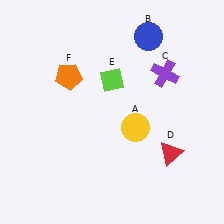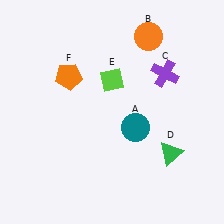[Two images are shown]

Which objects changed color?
A changed from yellow to teal. B changed from blue to orange. D changed from red to green.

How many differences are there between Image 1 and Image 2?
There are 3 differences between the two images.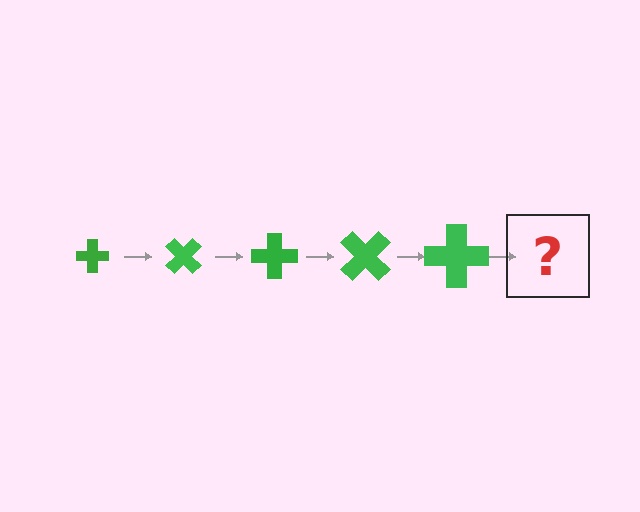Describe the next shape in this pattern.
It should be a cross, larger than the previous one and rotated 225 degrees from the start.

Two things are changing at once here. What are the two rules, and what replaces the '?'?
The two rules are that the cross grows larger each step and it rotates 45 degrees each step. The '?' should be a cross, larger than the previous one and rotated 225 degrees from the start.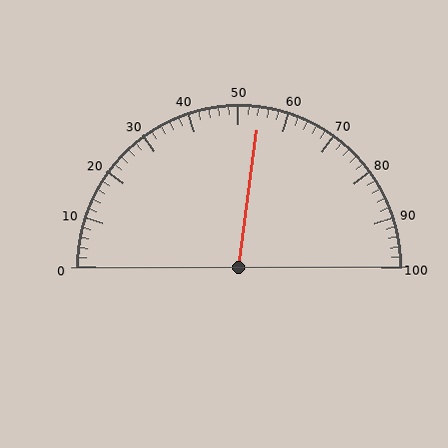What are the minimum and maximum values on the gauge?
The gauge ranges from 0 to 100.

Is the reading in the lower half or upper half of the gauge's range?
The reading is in the upper half of the range (0 to 100).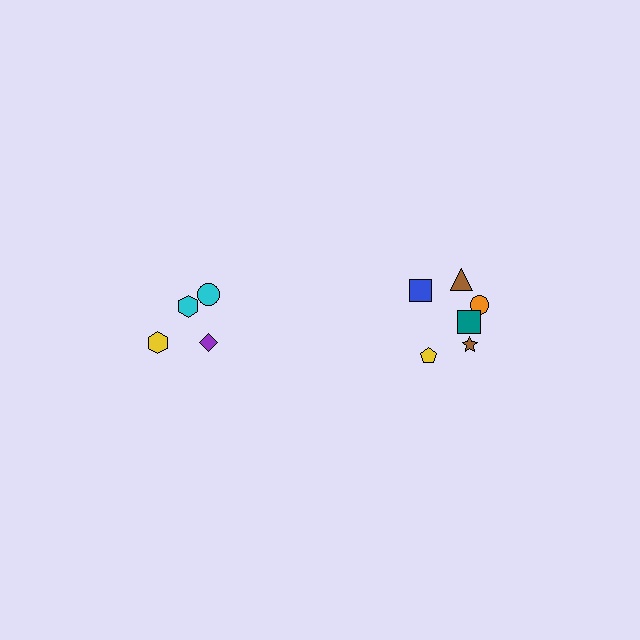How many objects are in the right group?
There are 6 objects.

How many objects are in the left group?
There are 4 objects.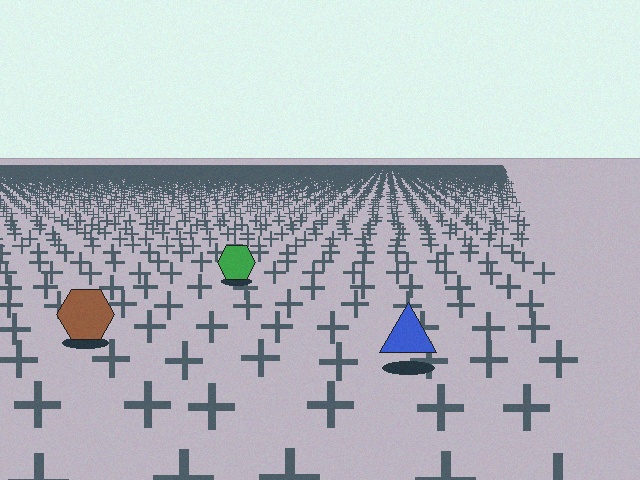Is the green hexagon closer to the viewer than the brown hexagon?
No. The brown hexagon is closer — you can tell from the texture gradient: the ground texture is coarser near it.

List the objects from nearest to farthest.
From nearest to farthest: the blue triangle, the brown hexagon, the green hexagon.